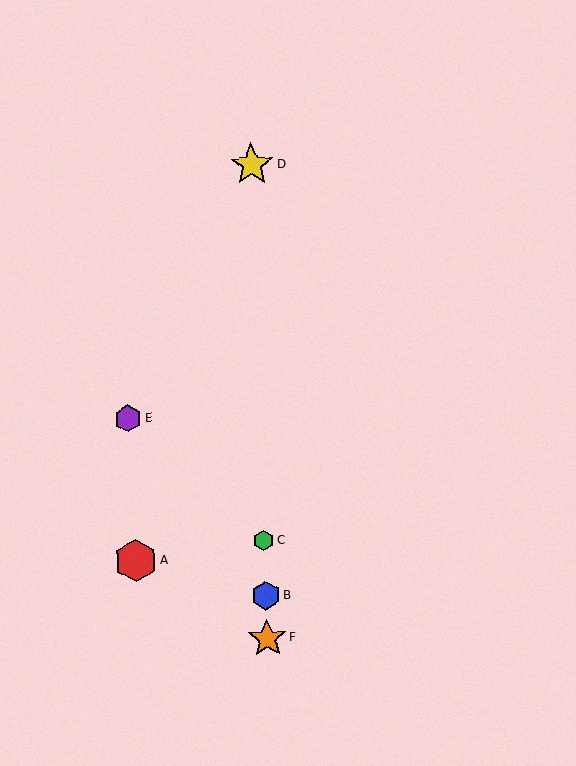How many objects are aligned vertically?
4 objects (B, C, D, F) are aligned vertically.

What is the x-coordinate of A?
Object A is at x≈136.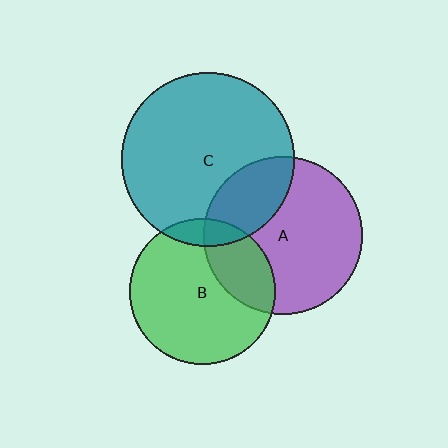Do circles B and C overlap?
Yes.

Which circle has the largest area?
Circle C (teal).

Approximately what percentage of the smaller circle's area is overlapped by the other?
Approximately 10%.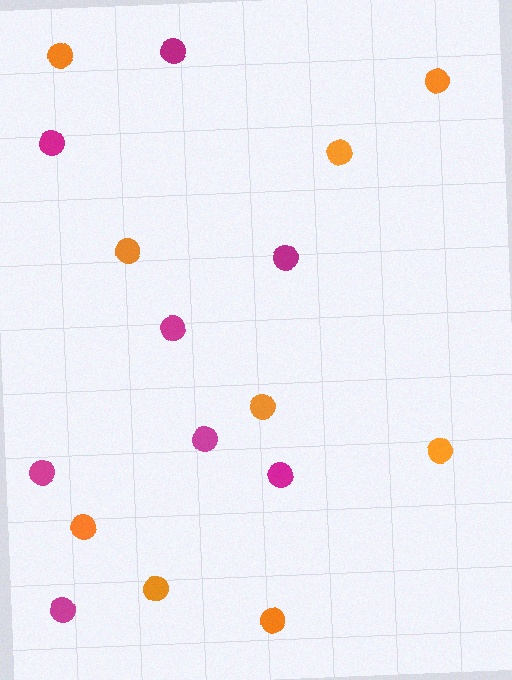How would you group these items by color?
There are 2 groups: one group of magenta circles (8) and one group of orange circles (9).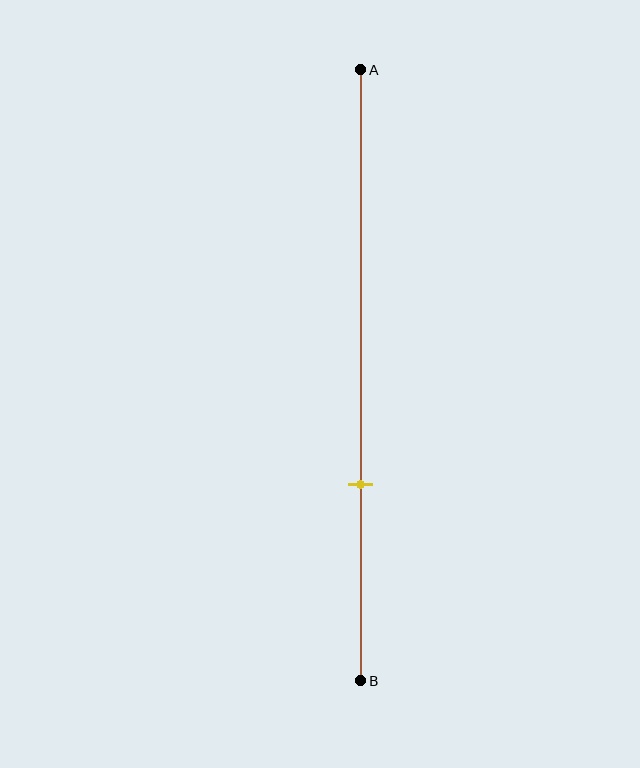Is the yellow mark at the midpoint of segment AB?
No, the mark is at about 70% from A, not at the 50% midpoint.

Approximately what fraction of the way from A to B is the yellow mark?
The yellow mark is approximately 70% of the way from A to B.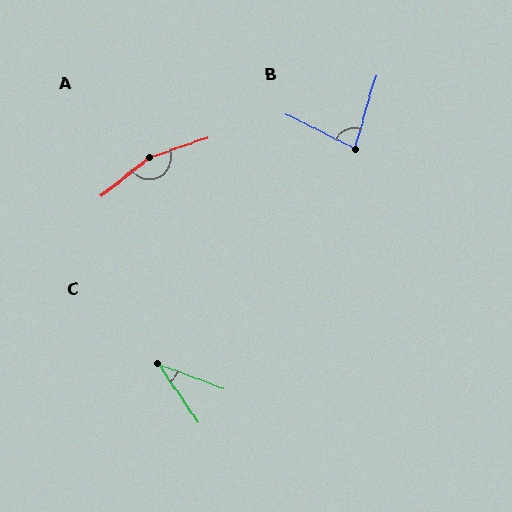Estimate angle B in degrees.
Approximately 79 degrees.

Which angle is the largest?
A, at approximately 160 degrees.